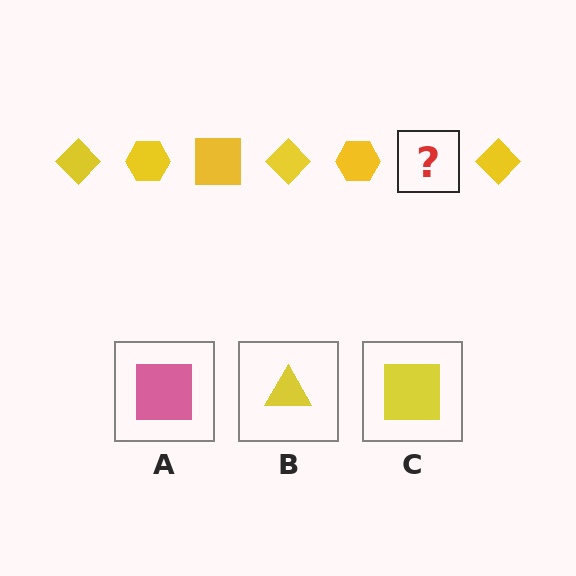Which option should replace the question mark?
Option C.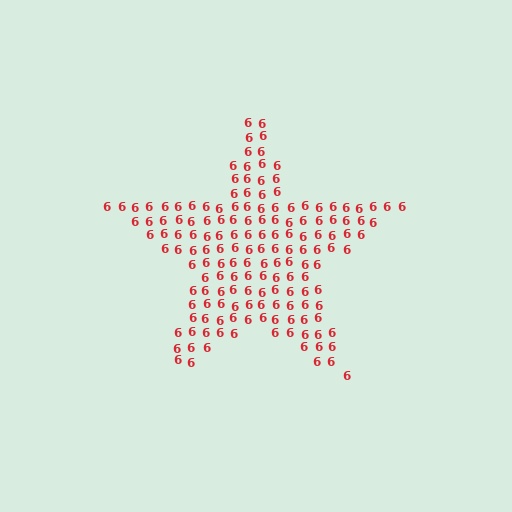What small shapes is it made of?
It is made of small digit 6's.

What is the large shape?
The large shape is a star.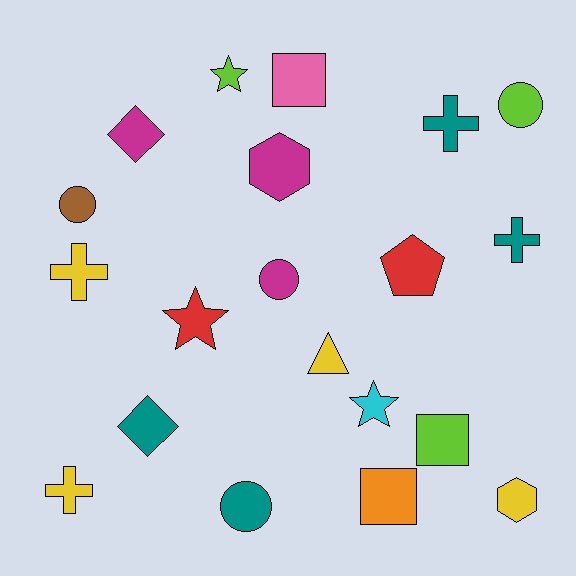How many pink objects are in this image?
There is 1 pink object.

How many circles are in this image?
There are 4 circles.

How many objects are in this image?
There are 20 objects.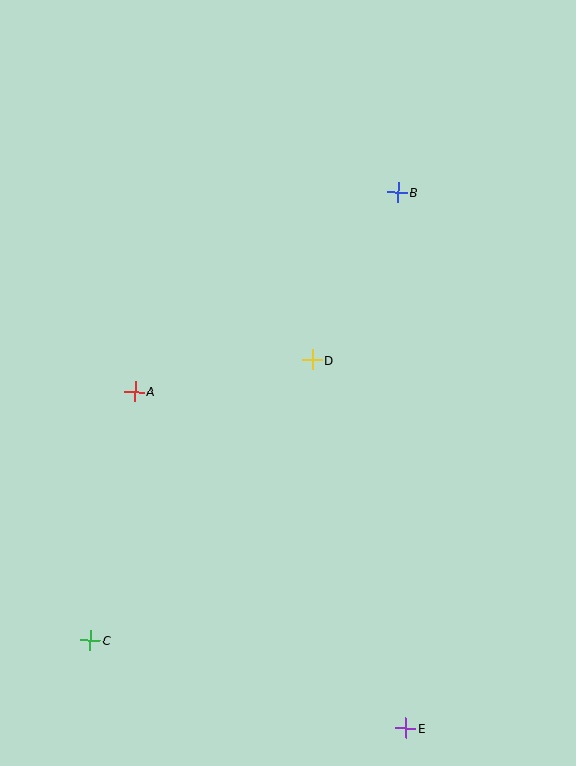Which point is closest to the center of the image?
Point D at (312, 360) is closest to the center.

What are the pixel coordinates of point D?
Point D is at (312, 360).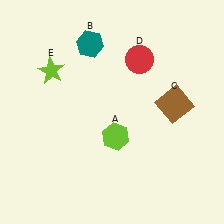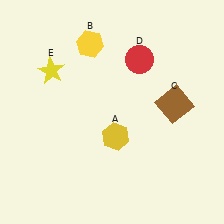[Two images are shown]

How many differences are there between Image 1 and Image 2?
There are 3 differences between the two images.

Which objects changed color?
A changed from lime to yellow. B changed from teal to yellow. E changed from lime to yellow.